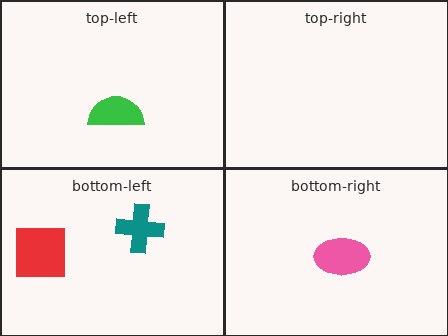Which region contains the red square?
The bottom-left region.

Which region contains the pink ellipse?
The bottom-right region.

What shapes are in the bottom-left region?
The teal cross, the red square.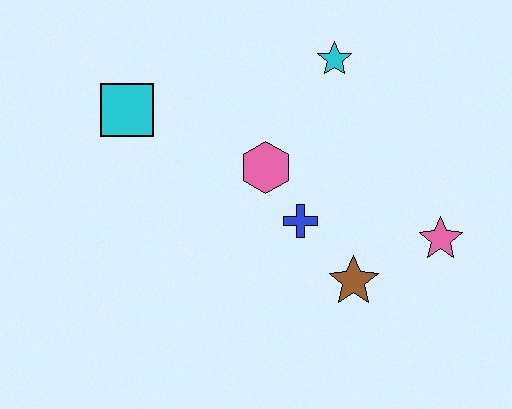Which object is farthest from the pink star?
The cyan square is farthest from the pink star.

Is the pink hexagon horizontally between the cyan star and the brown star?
No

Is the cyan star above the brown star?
Yes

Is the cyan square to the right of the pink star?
No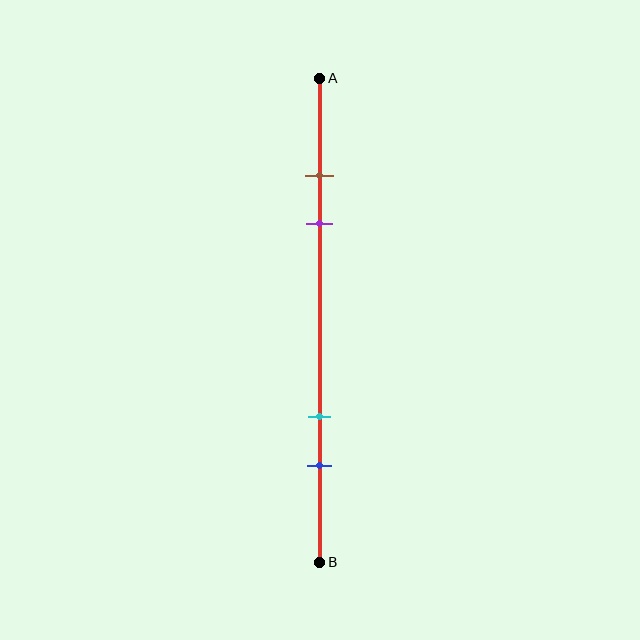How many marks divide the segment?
There are 4 marks dividing the segment.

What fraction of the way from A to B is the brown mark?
The brown mark is approximately 20% (0.2) of the way from A to B.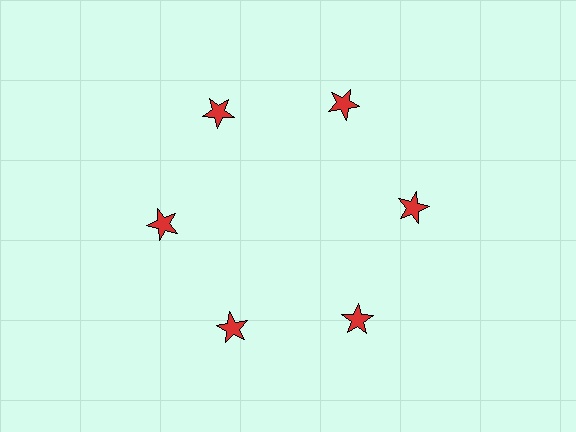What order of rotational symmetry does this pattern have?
This pattern has 6-fold rotational symmetry.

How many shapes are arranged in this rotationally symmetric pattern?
There are 6 shapes, arranged in 6 groups of 1.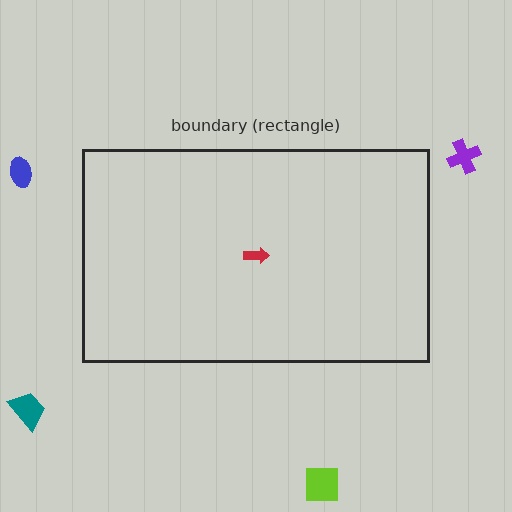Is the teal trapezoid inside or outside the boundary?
Outside.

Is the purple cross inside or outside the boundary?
Outside.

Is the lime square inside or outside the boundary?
Outside.